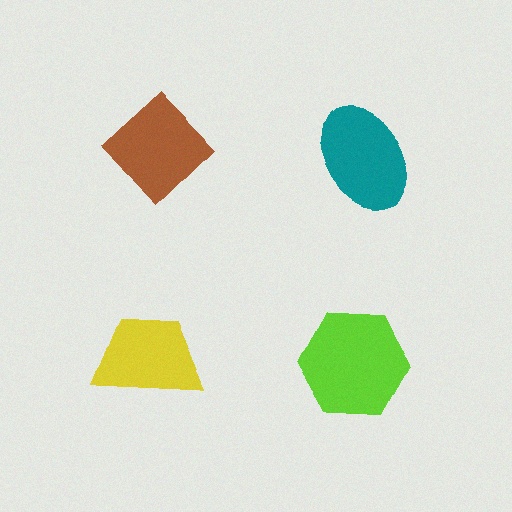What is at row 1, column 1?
A brown diamond.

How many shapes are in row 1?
2 shapes.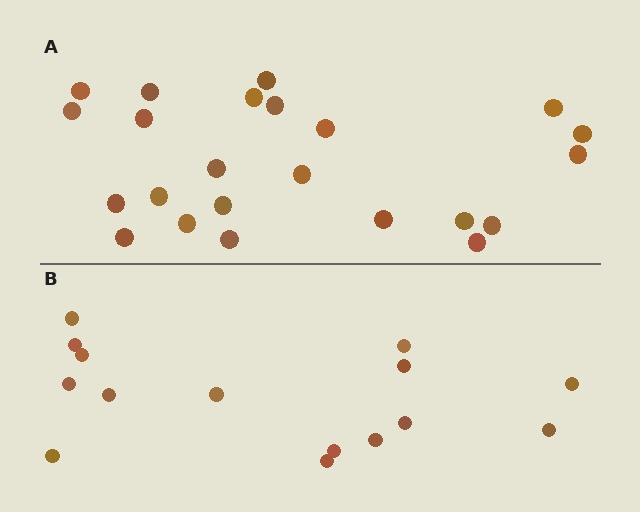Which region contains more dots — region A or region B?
Region A (the top region) has more dots.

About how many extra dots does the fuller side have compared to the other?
Region A has roughly 8 or so more dots than region B.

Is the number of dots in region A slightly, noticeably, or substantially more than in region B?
Region A has substantially more. The ratio is roughly 1.5 to 1.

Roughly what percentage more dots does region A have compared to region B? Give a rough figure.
About 55% more.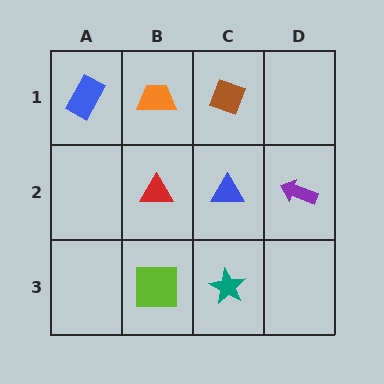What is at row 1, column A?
A blue rectangle.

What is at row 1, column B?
An orange trapezoid.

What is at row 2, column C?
A blue triangle.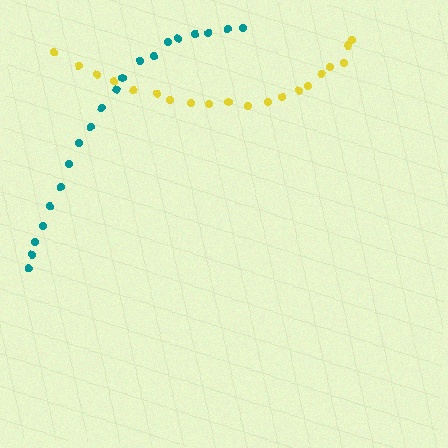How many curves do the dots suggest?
There are 2 distinct paths.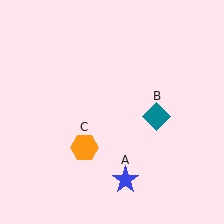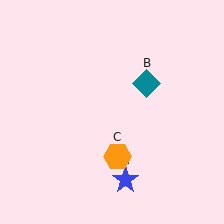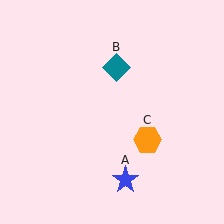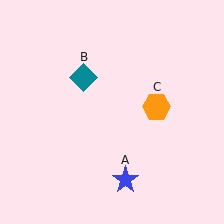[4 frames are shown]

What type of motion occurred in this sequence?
The teal diamond (object B), orange hexagon (object C) rotated counterclockwise around the center of the scene.